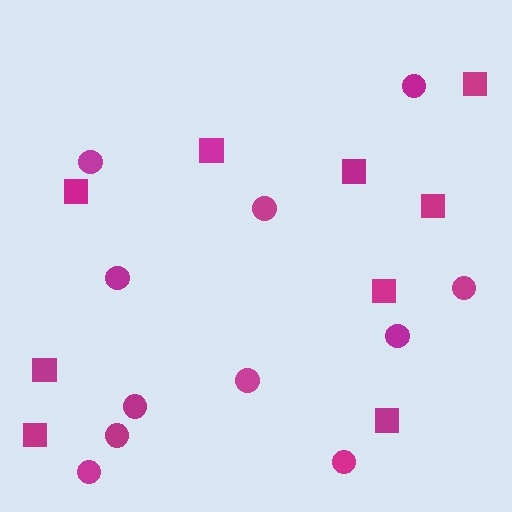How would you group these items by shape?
There are 2 groups: one group of circles (11) and one group of squares (9).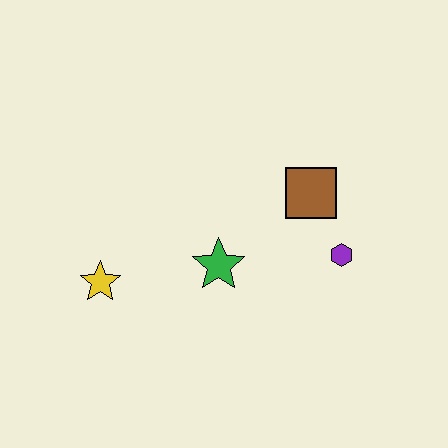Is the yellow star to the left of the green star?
Yes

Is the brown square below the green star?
No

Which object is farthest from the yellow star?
The purple hexagon is farthest from the yellow star.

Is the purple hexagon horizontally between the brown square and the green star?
No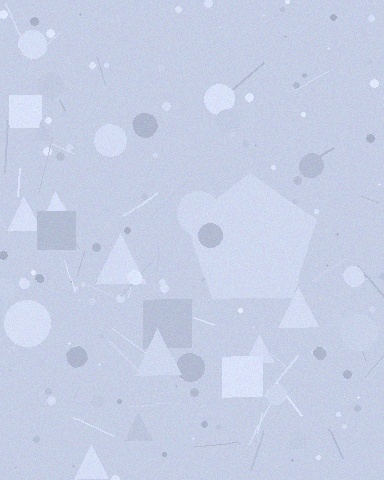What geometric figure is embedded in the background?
A pentagon is embedded in the background.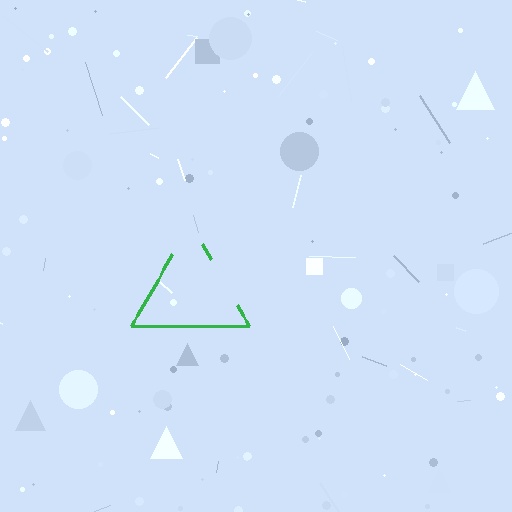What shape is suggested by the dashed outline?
The dashed outline suggests a triangle.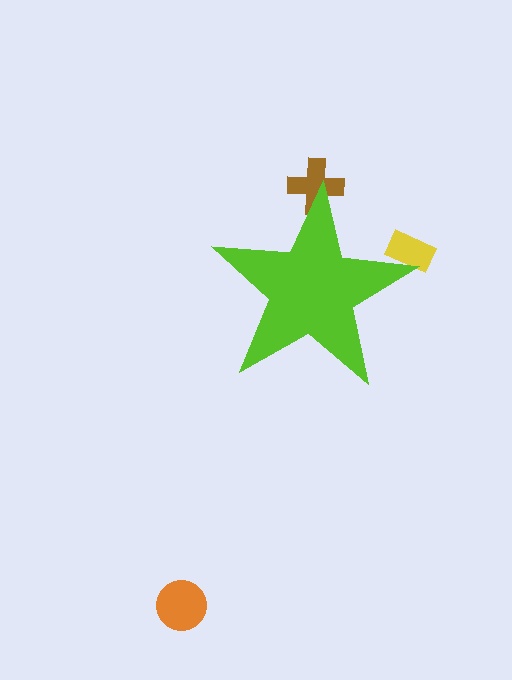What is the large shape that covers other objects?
A lime star.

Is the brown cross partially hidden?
Yes, the brown cross is partially hidden behind the lime star.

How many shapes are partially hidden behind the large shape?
2 shapes are partially hidden.